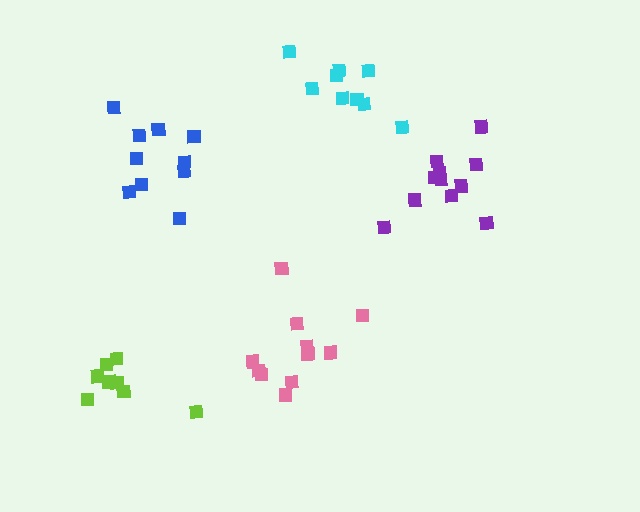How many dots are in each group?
Group 1: 11 dots, Group 2: 8 dots, Group 3: 10 dots, Group 4: 11 dots, Group 5: 9 dots (49 total).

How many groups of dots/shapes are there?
There are 5 groups.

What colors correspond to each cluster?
The clusters are colored: purple, lime, blue, pink, cyan.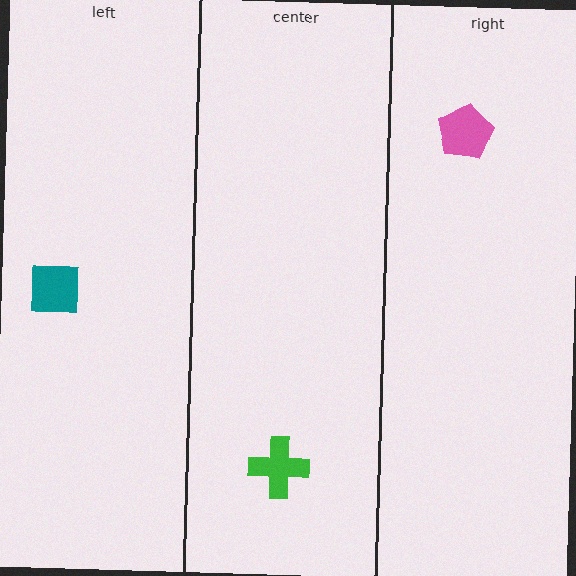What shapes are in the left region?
The teal square.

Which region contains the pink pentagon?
The right region.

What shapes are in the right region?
The pink pentagon.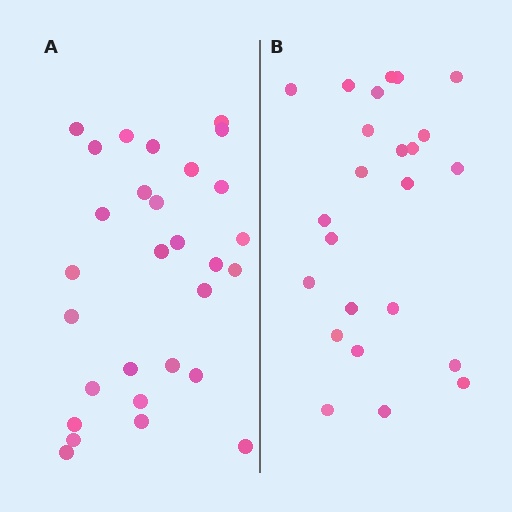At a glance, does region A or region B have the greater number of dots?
Region A (the left region) has more dots.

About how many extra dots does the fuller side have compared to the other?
Region A has about 5 more dots than region B.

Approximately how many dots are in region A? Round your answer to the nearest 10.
About 30 dots. (The exact count is 29, which rounds to 30.)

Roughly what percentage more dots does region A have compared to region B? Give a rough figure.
About 20% more.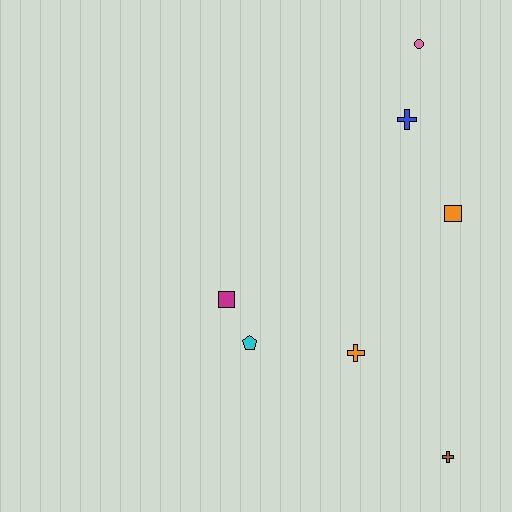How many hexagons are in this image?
There are no hexagons.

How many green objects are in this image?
There are no green objects.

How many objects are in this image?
There are 7 objects.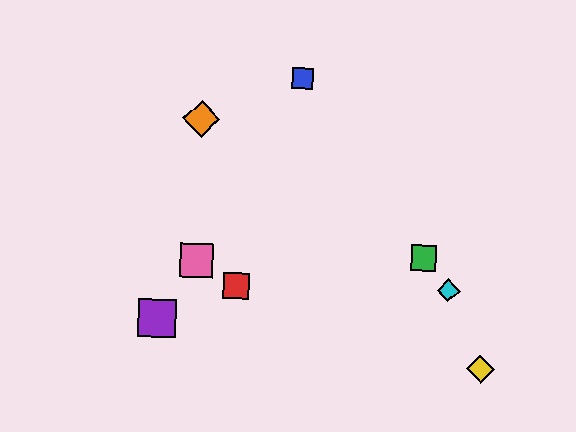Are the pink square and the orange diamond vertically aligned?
Yes, both are at x≈196.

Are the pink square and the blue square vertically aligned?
No, the pink square is at x≈196 and the blue square is at x≈303.